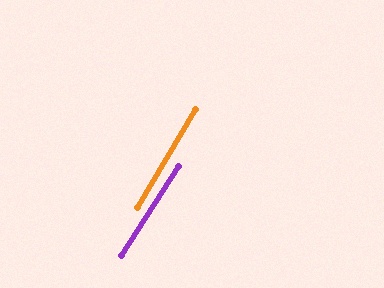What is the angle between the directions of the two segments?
Approximately 2 degrees.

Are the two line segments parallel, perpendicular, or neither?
Parallel — their directions differ by only 1.9°.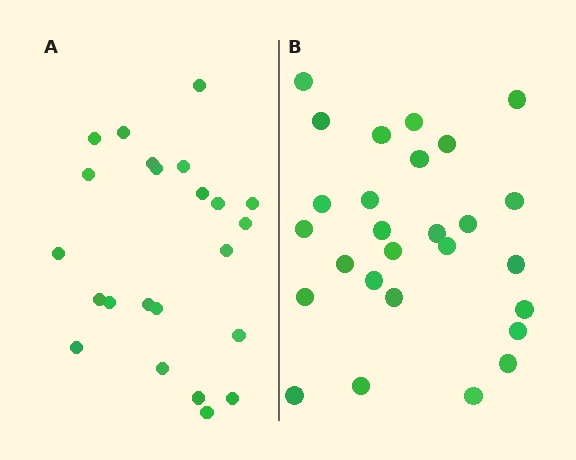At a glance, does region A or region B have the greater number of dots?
Region B (the right region) has more dots.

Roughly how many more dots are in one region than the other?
Region B has about 4 more dots than region A.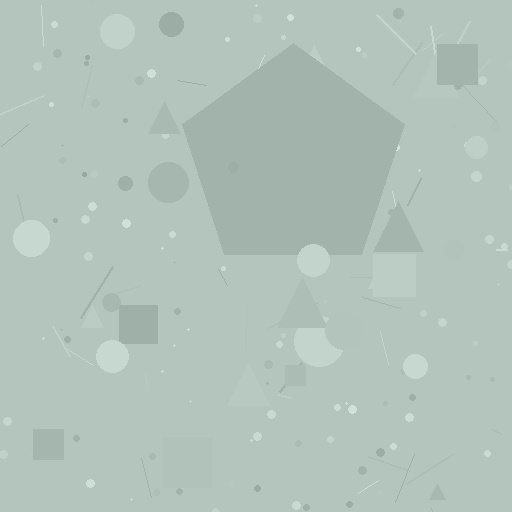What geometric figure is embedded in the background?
A pentagon is embedded in the background.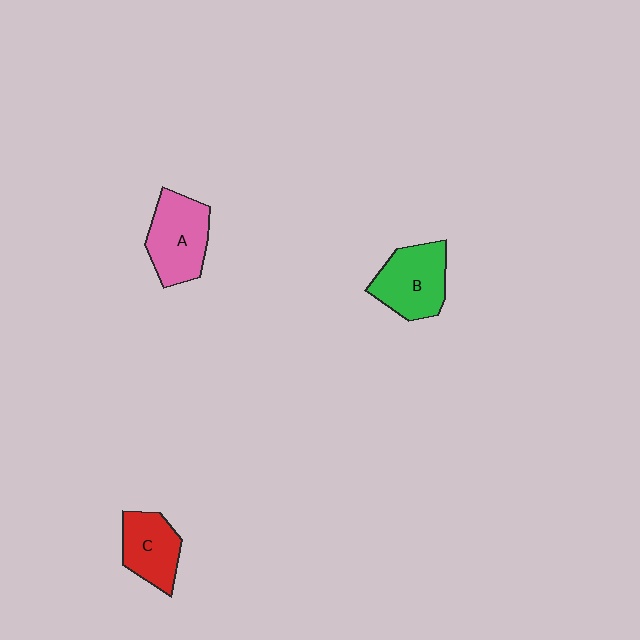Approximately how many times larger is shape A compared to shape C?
Approximately 1.3 times.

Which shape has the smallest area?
Shape C (red).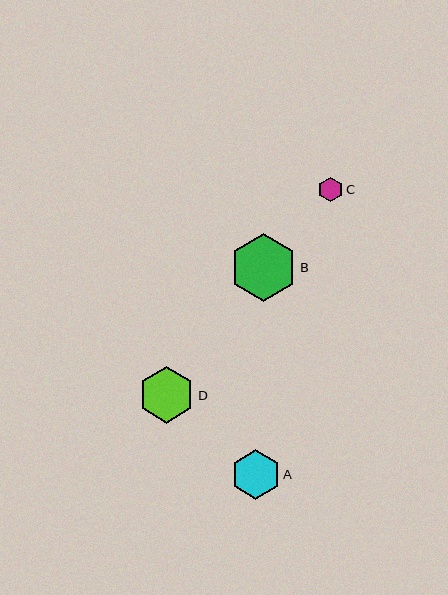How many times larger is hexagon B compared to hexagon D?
Hexagon B is approximately 1.2 times the size of hexagon D.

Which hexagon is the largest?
Hexagon B is the largest with a size of approximately 67 pixels.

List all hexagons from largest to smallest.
From largest to smallest: B, D, A, C.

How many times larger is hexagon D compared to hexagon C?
Hexagon D is approximately 2.3 times the size of hexagon C.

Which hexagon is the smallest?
Hexagon C is the smallest with a size of approximately 25 pixels.